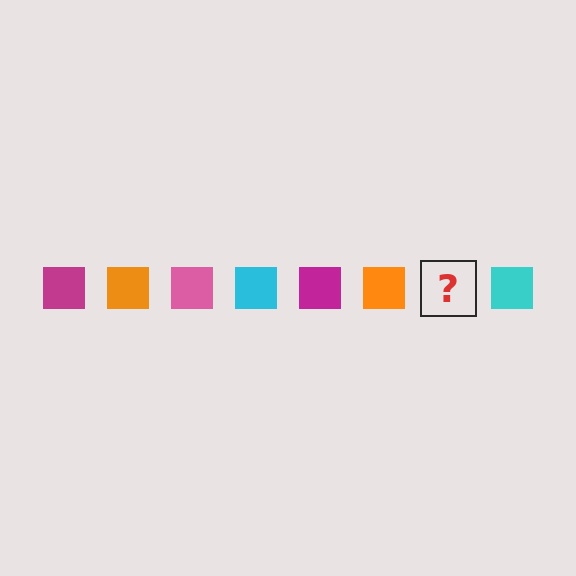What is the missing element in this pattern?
The missing element is a pink square.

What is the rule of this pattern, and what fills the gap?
The rule is that the pattern cycles through magenta, orange, pink, cyan squares. The gap should be filled with a pink square.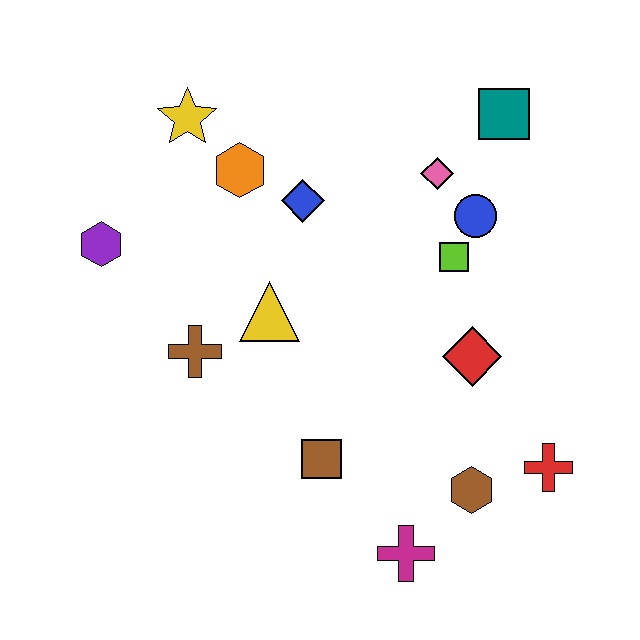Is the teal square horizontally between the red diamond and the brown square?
No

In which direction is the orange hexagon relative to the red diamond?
The orange hexagon is to the left of the red diamond.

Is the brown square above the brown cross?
No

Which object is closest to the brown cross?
The yellow triangle is closest to the brown cross.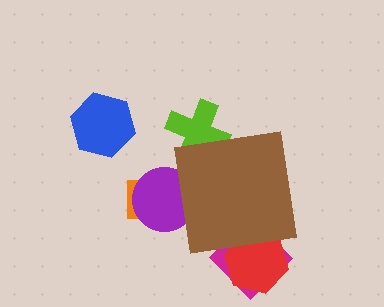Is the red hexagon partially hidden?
Yes, the red hexagon is partially hidden behind the brown square.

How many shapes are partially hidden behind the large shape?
5 shapes are partially hidden.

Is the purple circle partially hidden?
Yes, the purple circle is partially hidden behind the brown square.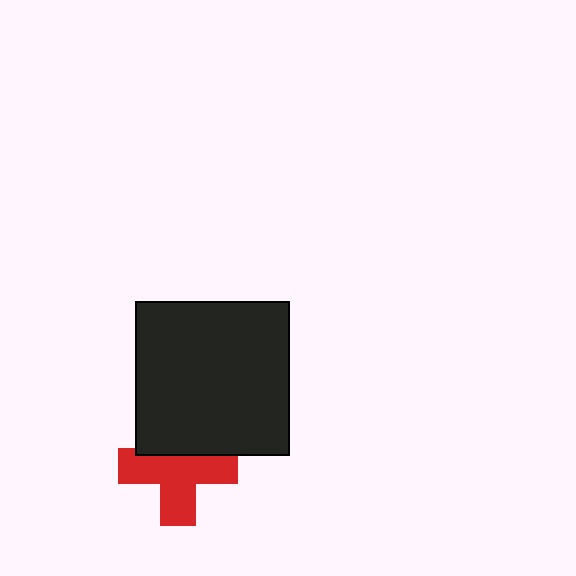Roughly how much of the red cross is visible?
Most of it is visible (roughly 68%).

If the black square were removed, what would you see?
You would see the complete red cross.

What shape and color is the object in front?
The object in front is a black square.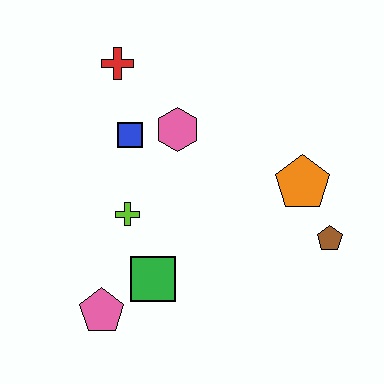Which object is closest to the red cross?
The blue square is closest to the red cross.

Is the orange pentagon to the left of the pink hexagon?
No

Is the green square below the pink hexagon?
Yes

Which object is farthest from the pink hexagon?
The pink pentagon is farthest from the pink hexagon.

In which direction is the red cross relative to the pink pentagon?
The red cross is above the pink pentagon.